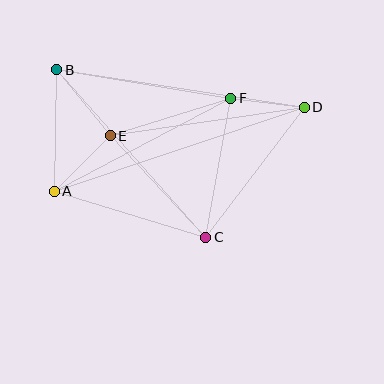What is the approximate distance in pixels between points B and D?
The distance between B and D is approximately 251 pixels.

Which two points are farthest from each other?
Points A and D are farthest from each other.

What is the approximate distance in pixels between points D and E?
The distance between D and E is approximately 196 pixels.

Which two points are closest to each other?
Points D and F are closest to each other.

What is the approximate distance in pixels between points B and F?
The distance between B and F is approximately 176 pixels.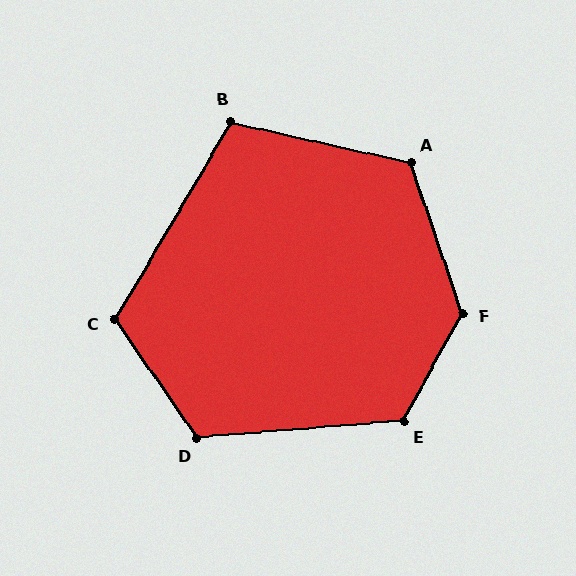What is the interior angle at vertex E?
Approximately 123 degrees (obtuse).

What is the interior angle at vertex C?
Approximately 115 degrees (obtuse).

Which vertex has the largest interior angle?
F, at approximately 133 degrees.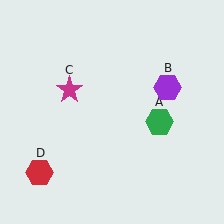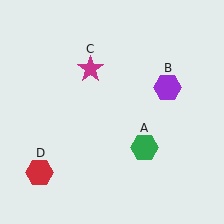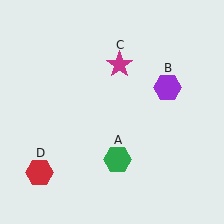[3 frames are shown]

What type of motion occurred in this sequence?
The green hexagon (object A), magenta star (object C) rotated clockwise around the center of the scene.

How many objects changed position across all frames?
2 objects changed position: green hexagon (object A), magenta star (object C).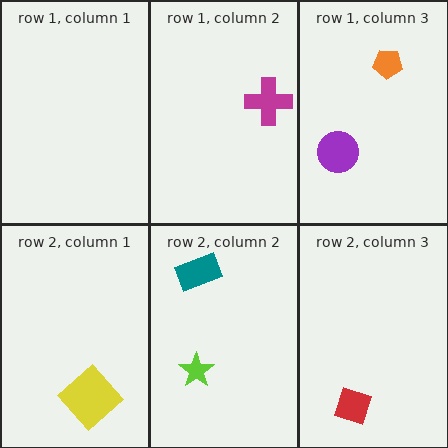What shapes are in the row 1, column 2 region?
The magenta cross.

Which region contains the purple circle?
The row 1, column 3 region.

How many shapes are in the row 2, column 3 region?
1.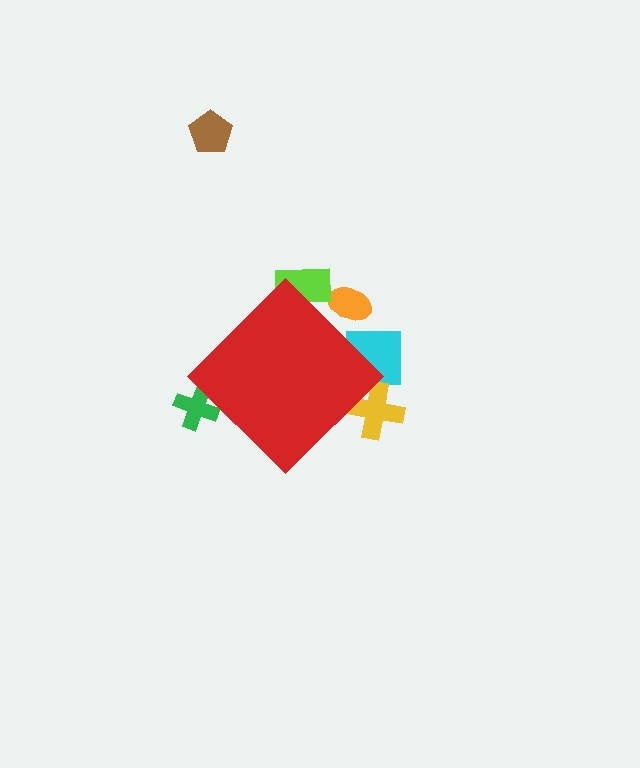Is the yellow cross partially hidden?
Yes, the yellow cross is partially hidden behind the red diamond.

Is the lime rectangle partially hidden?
Yes, the lime rectangle is partially hidden behind the red diamond.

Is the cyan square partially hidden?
Yes, the cyan square is partially hidden behind the red diamond.